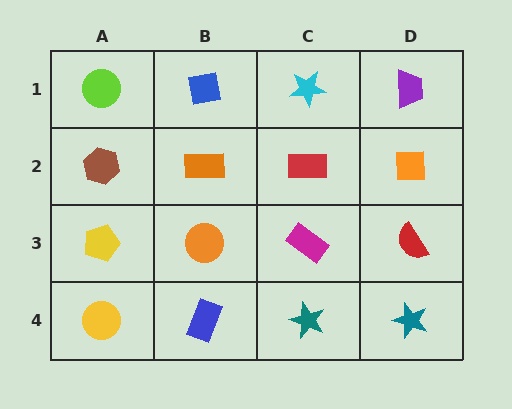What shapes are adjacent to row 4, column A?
A yellow pentagon (row 3, column A), a blue rectangle (row 4, column B).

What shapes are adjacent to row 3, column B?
An orange rectangle (row 2, column B), a blue rectangle (row 4, column B), a yellow pentagon (row 3, column A), a magenta rectangle (row 3, column C).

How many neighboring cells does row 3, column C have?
4.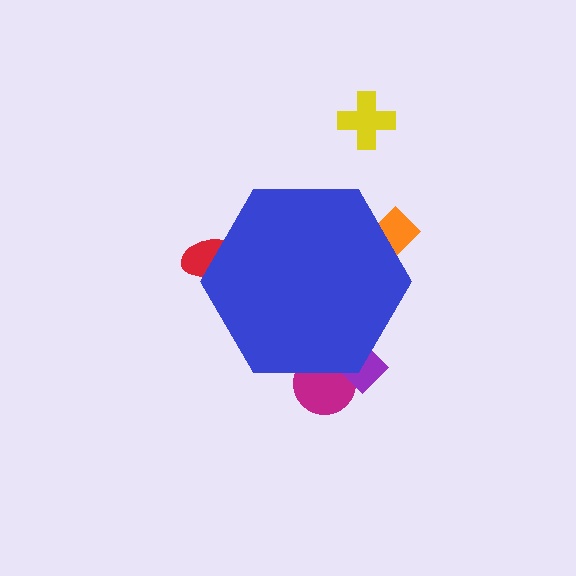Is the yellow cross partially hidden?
No, the yellow cross is fully visible.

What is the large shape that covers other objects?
A blue hexagon.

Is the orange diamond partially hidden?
Yes, the orange diamond is partially hidden behind the blue hexagon.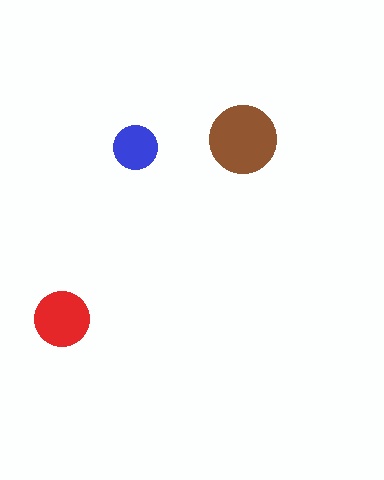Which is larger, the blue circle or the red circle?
The red one.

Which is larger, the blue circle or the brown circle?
The brown one.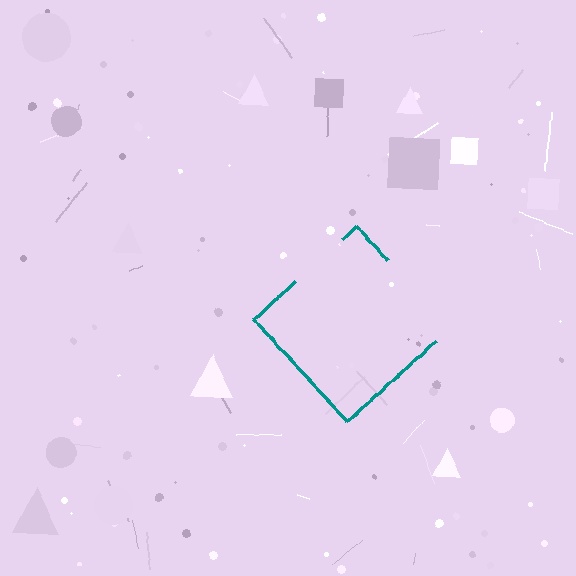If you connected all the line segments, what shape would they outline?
They would outline a diamond.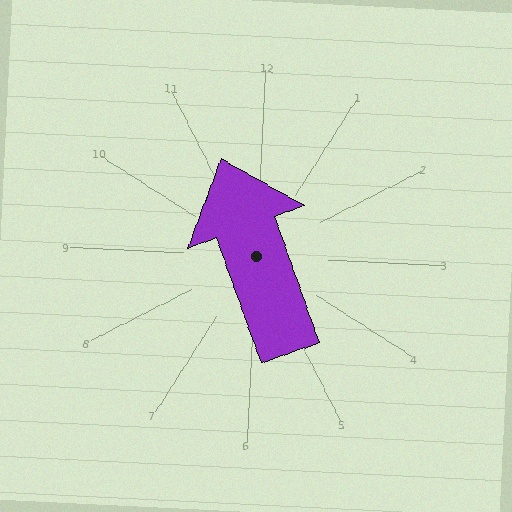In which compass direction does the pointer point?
North.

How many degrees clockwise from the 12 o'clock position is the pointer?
Approximately 338 degrees.